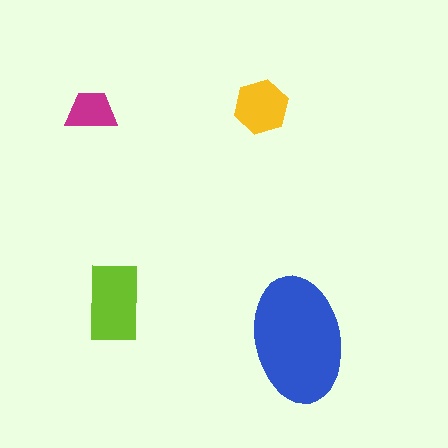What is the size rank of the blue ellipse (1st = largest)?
1st.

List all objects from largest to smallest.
The blue ellipse, the lime rectangle, the yellow hexagon, the magenta trapezoid.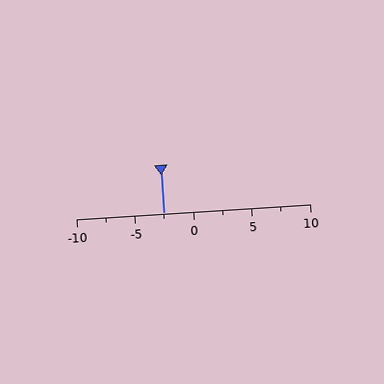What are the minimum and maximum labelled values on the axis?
The axis runs from -10 to 10.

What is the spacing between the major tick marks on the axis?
The major ticks are spaced 5 apart.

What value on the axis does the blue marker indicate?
The marker indicates approximately -2.5.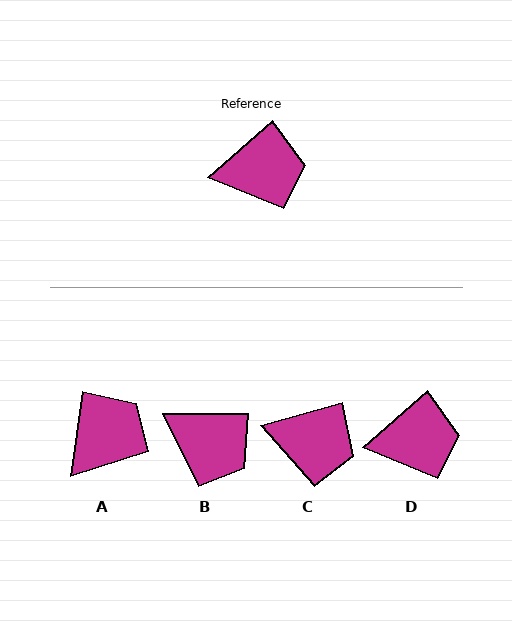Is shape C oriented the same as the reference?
No, it is off by about 25 degrees.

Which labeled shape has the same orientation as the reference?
D.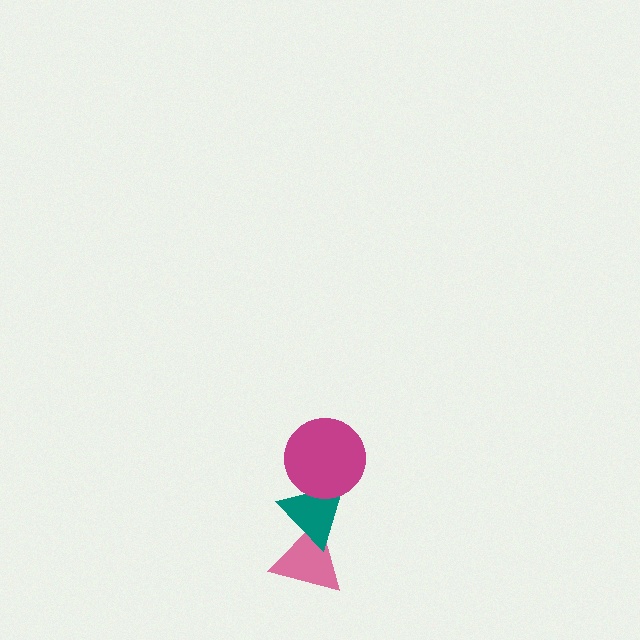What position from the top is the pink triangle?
The pink triangle is 3rd from the top.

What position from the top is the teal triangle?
The teal triangle is 2nd from the top.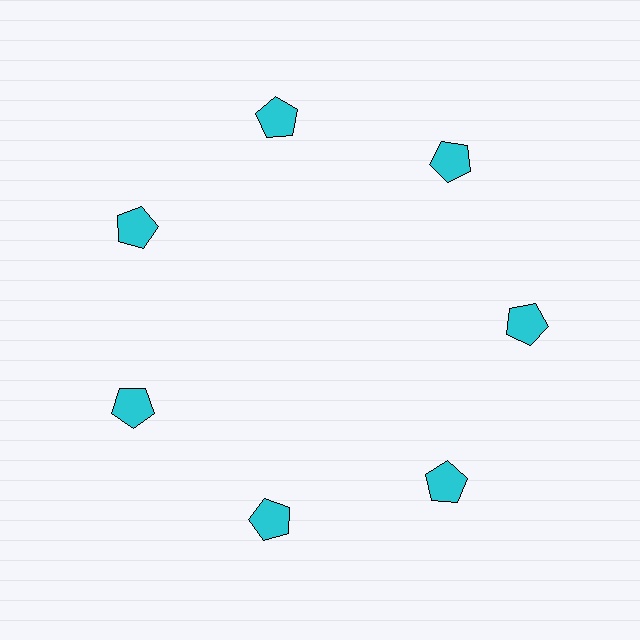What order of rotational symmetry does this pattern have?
This pattern has 7-fold rotational symmetry.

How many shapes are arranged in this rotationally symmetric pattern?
There are 7 shapes, arranged in 7 groups of 1.